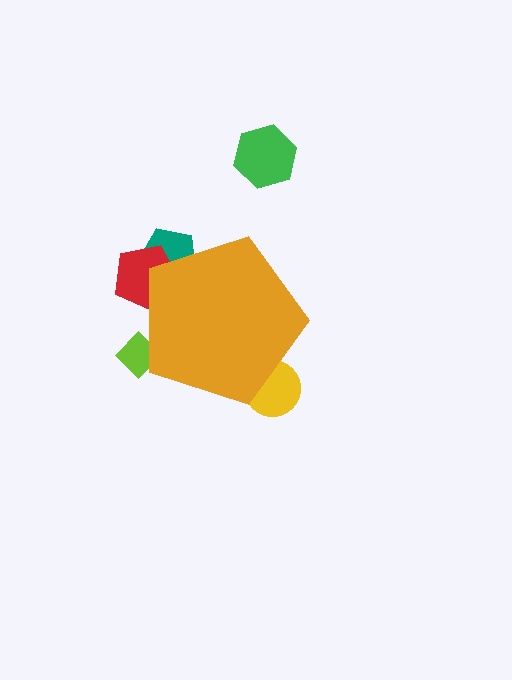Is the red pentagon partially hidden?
Yes, the red pentagon is partially hidden behind the orange pentagon.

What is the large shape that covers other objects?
An orange pentagon.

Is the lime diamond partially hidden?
Yes, the lime diamond is partially hidden behind the orange pentagon.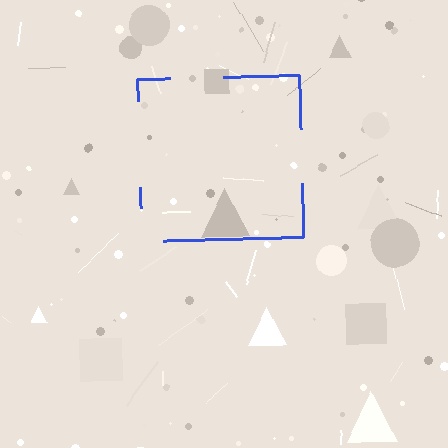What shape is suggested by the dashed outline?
The dashed outline suggests a square.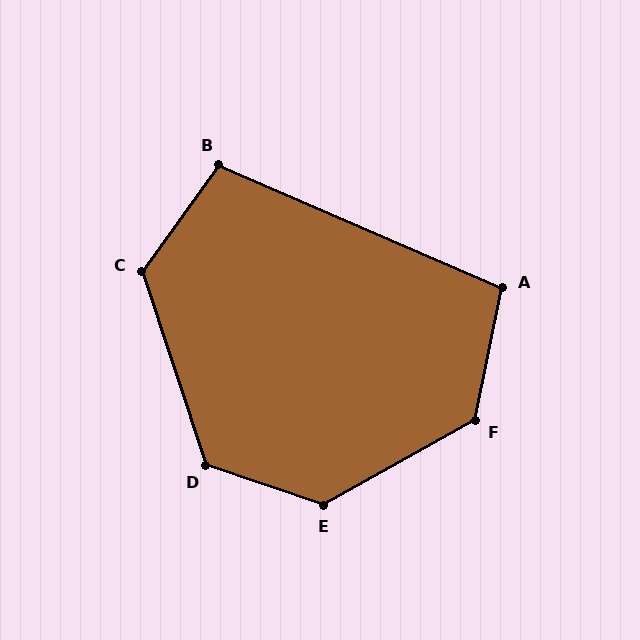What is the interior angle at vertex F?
Approximately 130 degrees (obtuse).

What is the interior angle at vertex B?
Approximately 103 degrees (obtuse).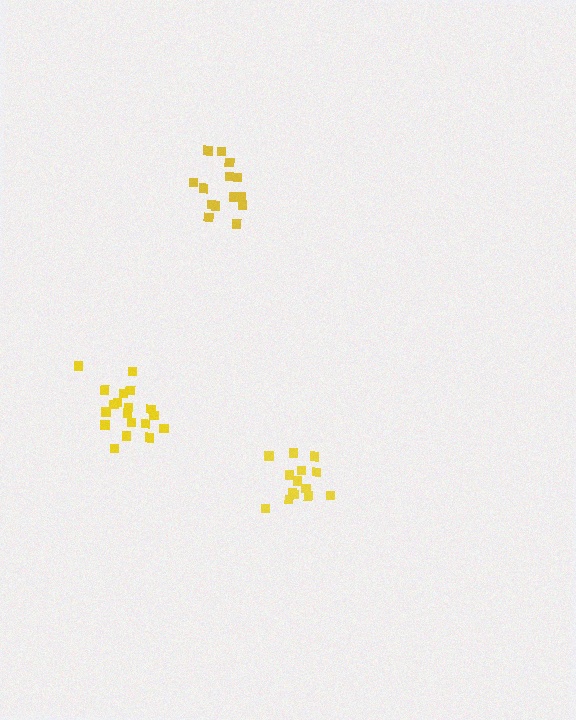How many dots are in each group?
Group 1: 19 dots, Group 2: 15 dots, Group 3: 14 dots (48 total).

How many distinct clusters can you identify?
There are 3 distinct clusters.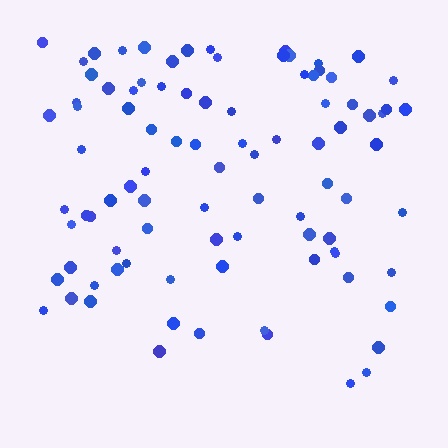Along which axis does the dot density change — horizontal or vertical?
Vertical.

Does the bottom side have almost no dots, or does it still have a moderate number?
Still a moderate number, just noticeably fewer than the top.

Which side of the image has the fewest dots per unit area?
The bottom.